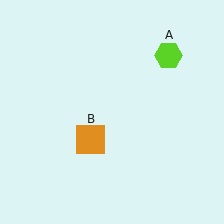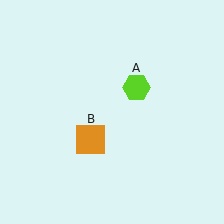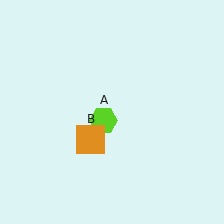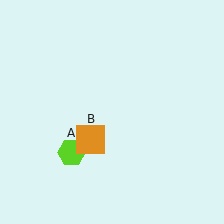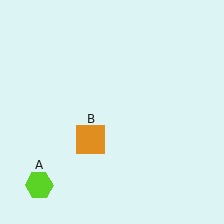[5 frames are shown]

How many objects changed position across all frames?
1 object changed position: lime hexagon (object A).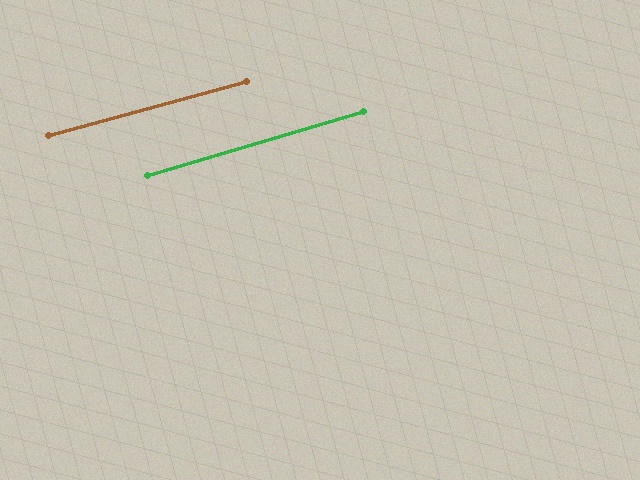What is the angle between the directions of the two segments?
Approximately 1 degree.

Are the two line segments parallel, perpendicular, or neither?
Parallel — their directions differ by only 1.0°.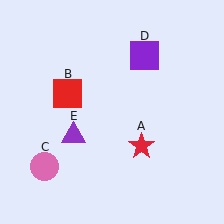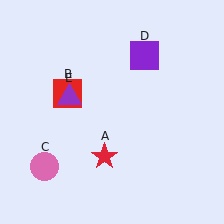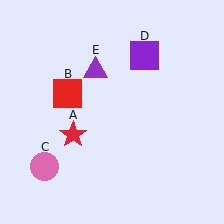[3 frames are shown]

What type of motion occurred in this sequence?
The red star (object A), purple triangle (object E) rotated clockwise around the center of the scene.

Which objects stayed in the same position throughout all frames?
Red square (object B) and pink circle (object C) and purple square (object D) remained stationary.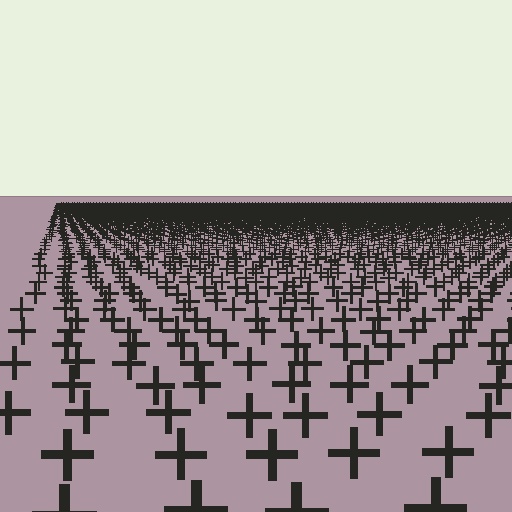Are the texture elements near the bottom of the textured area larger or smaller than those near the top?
Larger. Near the bottom, elements are closer to the viewer and appear at a bigger on-screen size.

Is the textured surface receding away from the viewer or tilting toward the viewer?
The surface is receding away from the viewer. Texture elements get smaller and denser toward the top.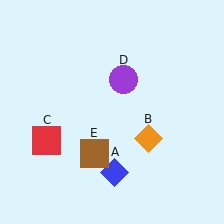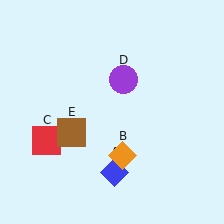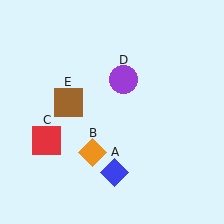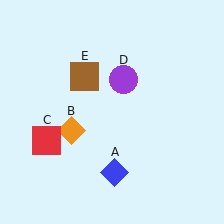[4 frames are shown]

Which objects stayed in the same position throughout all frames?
Blue diamond (object A) and red square (object C) and purple circle (object D) remained stationary.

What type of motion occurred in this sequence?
The orange diamond (object B), brown square (object E) rotated clockwise around the center of the scene.